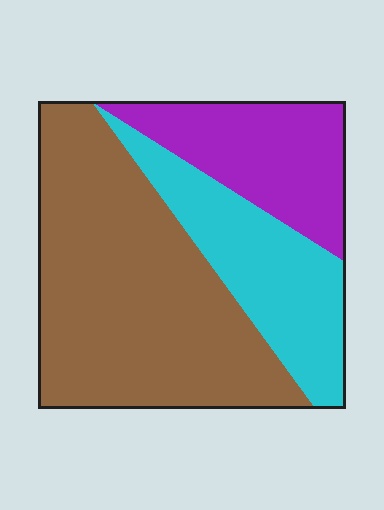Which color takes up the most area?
Brown, at roughly 55%.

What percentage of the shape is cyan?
Cyan takes up less than a quarter of the shape.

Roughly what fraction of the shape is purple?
Purple takes up about one fifth (1/5) of the shape.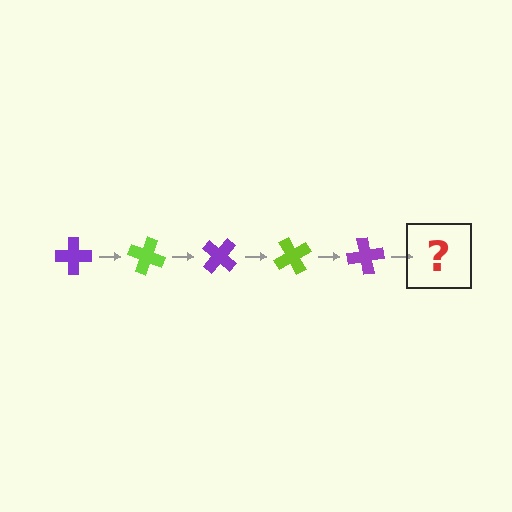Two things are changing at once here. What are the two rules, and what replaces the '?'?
The two rules are that it rotates 20 degrees each step and the color cycles through purple and lime. The '?' should be a lime cross, rotated 100 degrees from the start.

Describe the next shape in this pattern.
It should be a lime cross, rotated 100 degrees from the start.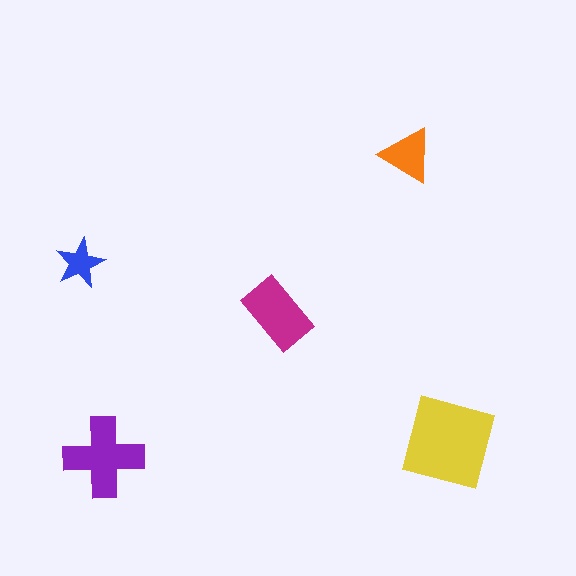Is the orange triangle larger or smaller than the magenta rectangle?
Smaller.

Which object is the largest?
The yellow diamond.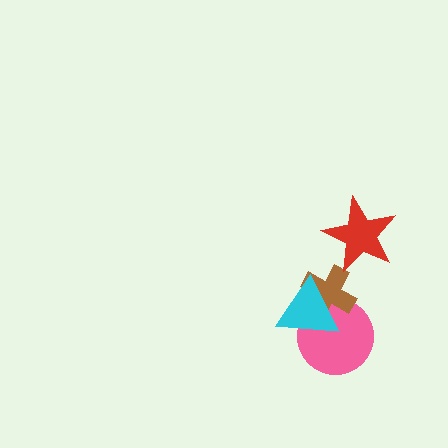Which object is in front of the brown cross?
The cyan triangle is in front of the brown cross.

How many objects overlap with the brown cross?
2 objects overlap with the brown cross.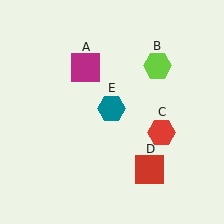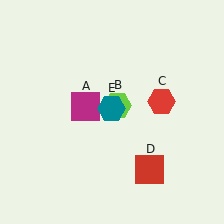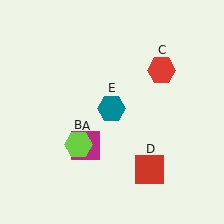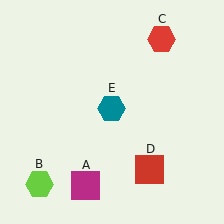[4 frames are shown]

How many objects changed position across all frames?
3 objects changed position: magenta square (object A), lime hexagon (object B), red hexagon (object C).